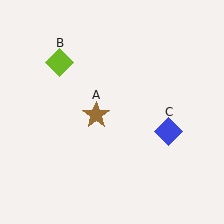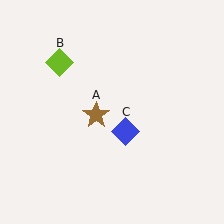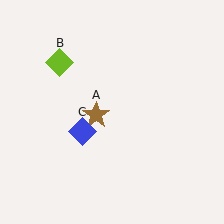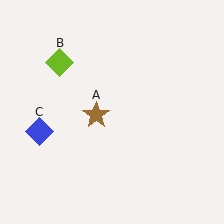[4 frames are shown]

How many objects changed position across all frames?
1 object changed position: blue diamond (object C).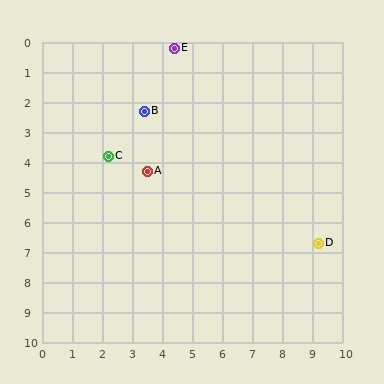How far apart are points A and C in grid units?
Points A and C are about 1.4 grid units apart.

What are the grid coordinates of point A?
Point A is at approximately (3.5, 4.3).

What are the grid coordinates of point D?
Point D is at approximately (9.2, 6.7).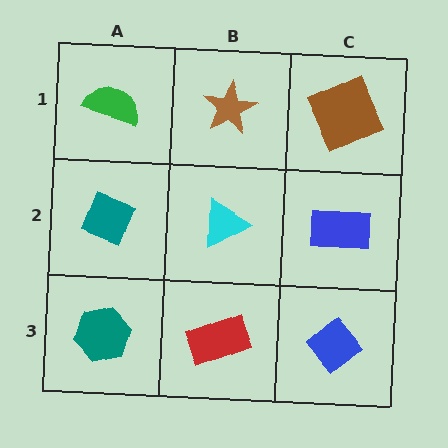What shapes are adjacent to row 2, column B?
A brown star (row 1, column B), a red rectangle (row 3, column B), a teal diamond (row 2, column A), a blue rectangle (row 2, column C).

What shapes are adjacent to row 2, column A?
A green semicircle (row 1, column A), a teal hexagon (row 3, column A), a cyan triangle (row 2, column B).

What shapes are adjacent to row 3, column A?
A teal diamond (row 2, column A), a red rectangle (row 3, column B).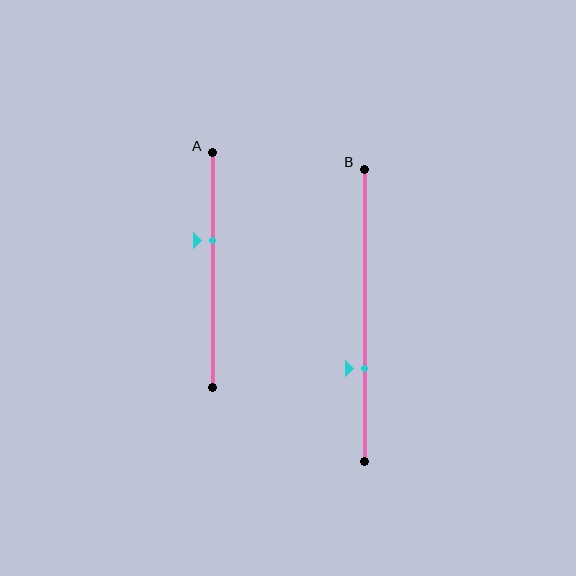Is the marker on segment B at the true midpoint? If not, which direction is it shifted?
No, the marker on segment B is shifted downward by about 18% of the segment length.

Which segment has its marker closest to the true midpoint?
Segment A has its marker closest to the true midpoint.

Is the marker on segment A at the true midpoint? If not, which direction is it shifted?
No, the marker on segment A is shifted upward by about 12% of the segment length.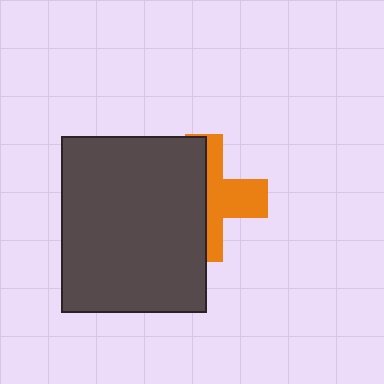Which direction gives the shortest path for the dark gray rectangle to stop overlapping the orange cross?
Moving left gives the shortest separation.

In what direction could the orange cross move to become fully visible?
The orange cross could move right. That would shift it out from behind the dark gray rectangle entirely.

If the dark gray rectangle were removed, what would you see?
You would see the complete orange cross.